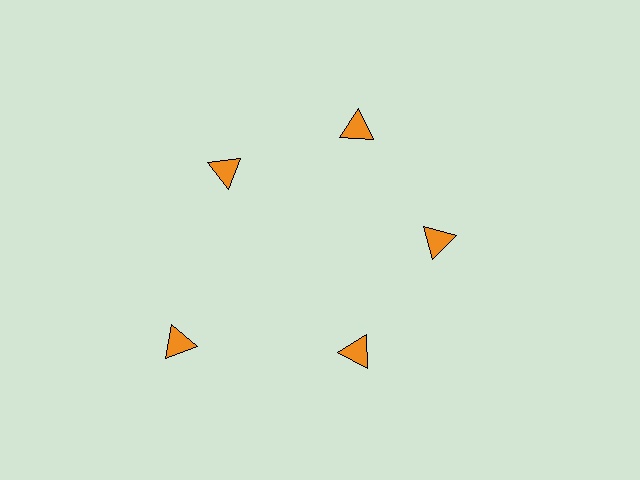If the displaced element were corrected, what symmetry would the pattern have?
It would have 5-fold rotational symmetry — the pattern would map onto itself every 72 degrees.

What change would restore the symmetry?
The symmetry would be restored by moving it inward, back onto the ring so that all 5 triangles sit at equal angles and equal distance from the center.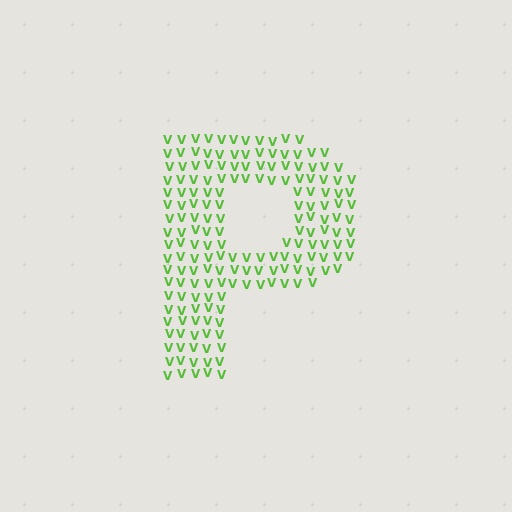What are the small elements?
The small elements are letter V's.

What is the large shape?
The large shape is the letter P.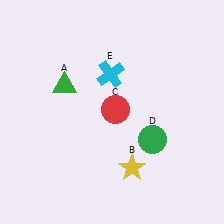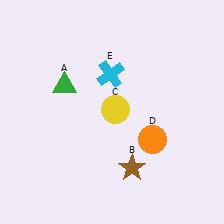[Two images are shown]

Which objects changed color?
B changed from yellow to brown. C changed from red to yellow. D changed from green to orange.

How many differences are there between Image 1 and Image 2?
There are 3 differences between the two images.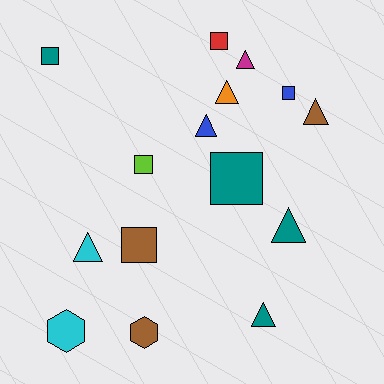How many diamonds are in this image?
There are no diamonds.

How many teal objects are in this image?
There are 4 teal objects.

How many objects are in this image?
There are 15 objects.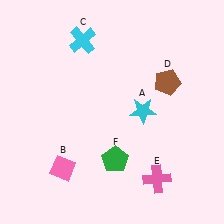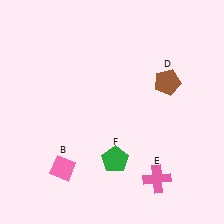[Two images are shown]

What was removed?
The cyan cross (C), the cyan star (A) were removed in Image 2.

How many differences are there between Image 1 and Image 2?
There are 2 differences between the two images.